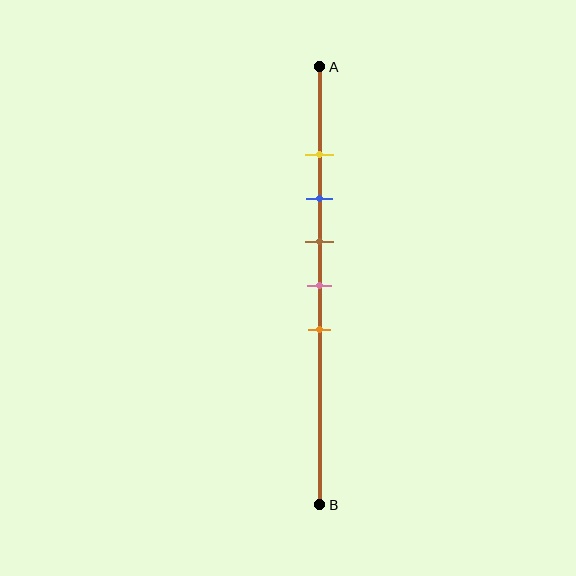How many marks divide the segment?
There are 5 marks dividing the segment.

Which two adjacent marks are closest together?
The yellow and blue marks are the closest adjacent pair.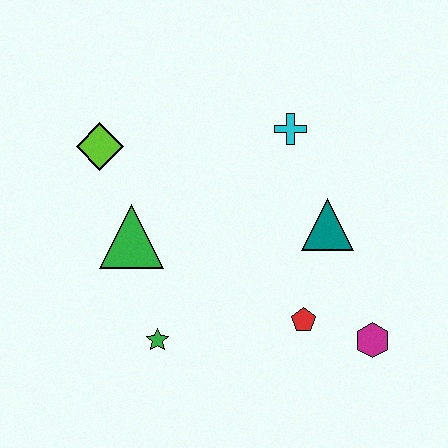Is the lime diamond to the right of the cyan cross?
No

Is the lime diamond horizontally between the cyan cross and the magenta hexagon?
No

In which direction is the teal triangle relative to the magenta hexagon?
The teal triangle is above the magenta hexagon.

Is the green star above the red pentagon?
No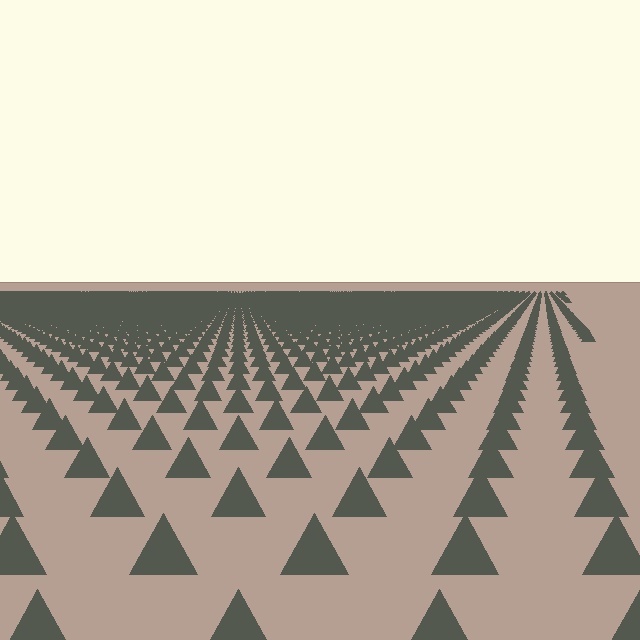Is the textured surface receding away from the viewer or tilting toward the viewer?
The surface is receding away from the viewer. Texture elements get smaller and denser toward the top.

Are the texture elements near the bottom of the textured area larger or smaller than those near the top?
Larger. Near the bottom, elements are closer to the viewer and appear at a bigger on-screen size.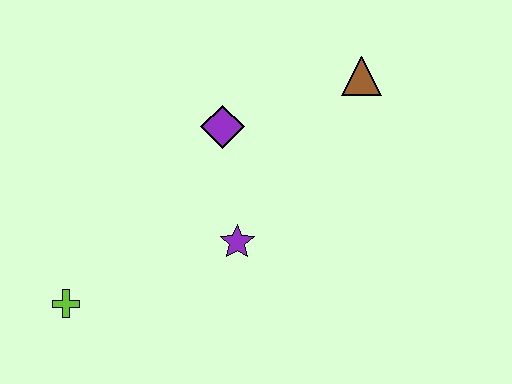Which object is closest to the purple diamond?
The purple star is closest to the purple diamond.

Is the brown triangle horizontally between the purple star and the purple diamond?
No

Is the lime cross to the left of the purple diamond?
Yes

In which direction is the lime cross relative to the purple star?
The lime cross is to the left of the purple star.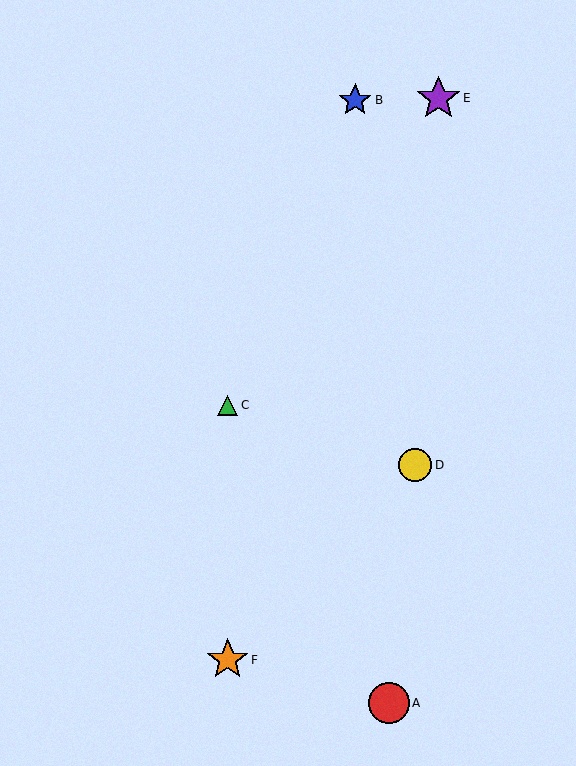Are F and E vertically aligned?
No, F is at x≈228 and E is at x≈438.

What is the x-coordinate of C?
Object C is at x≈228.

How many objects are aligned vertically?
2 objects (C, F) are aligned vertically.